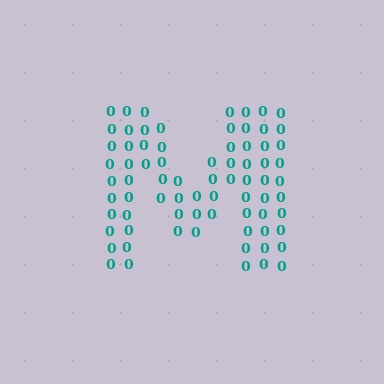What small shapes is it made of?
It is made of small digit 0's.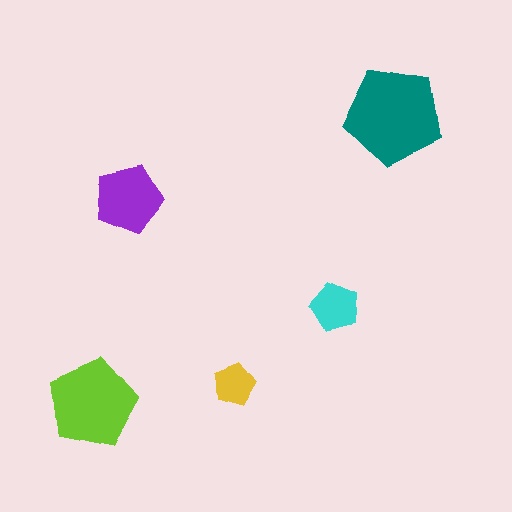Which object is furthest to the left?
The lime pentagon is leftmost.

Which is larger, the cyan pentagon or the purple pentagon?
The purple one.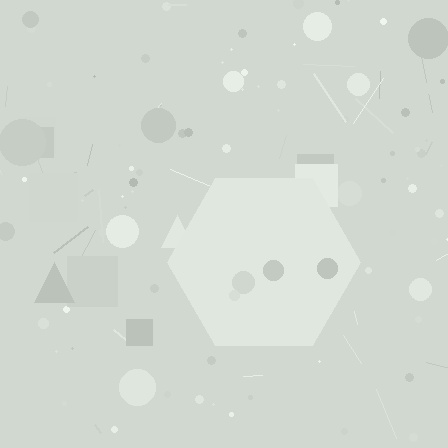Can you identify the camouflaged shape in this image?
The camouflaged shape is a hexagon.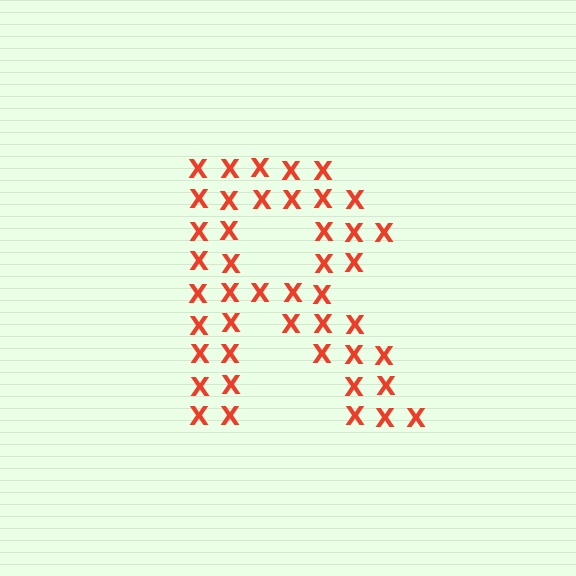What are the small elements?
The small elements are letter X's.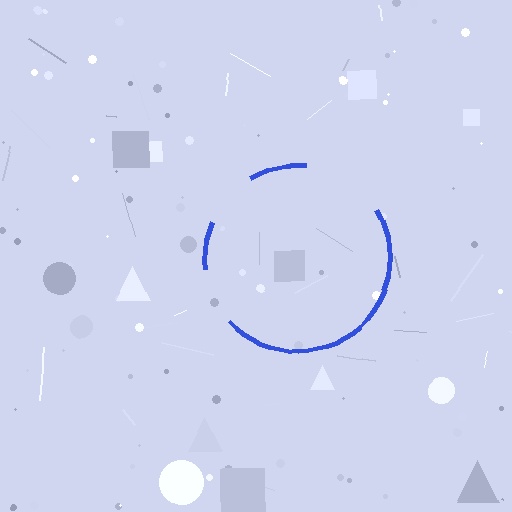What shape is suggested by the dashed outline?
The dashed outline suggests a circle.